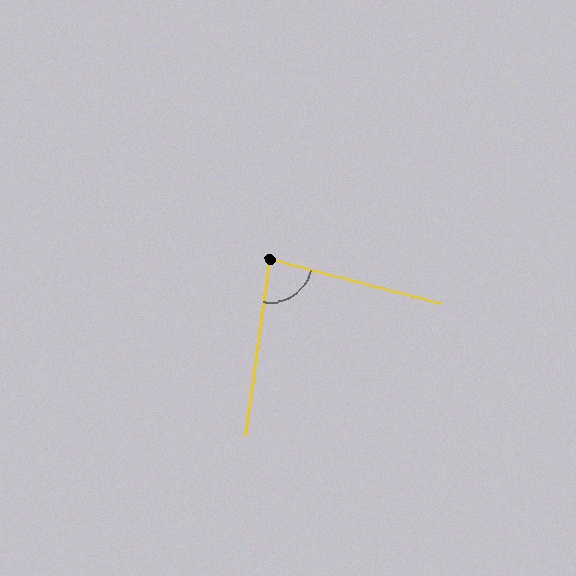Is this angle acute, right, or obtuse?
It is acute.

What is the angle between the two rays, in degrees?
Approximately 83 degrees.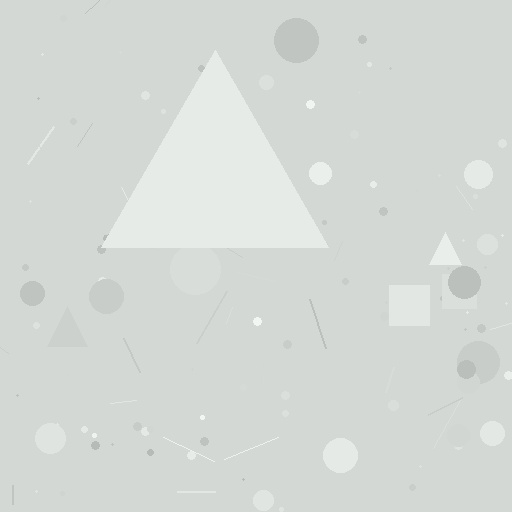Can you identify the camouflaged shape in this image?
The camouflaged shape is a triangle.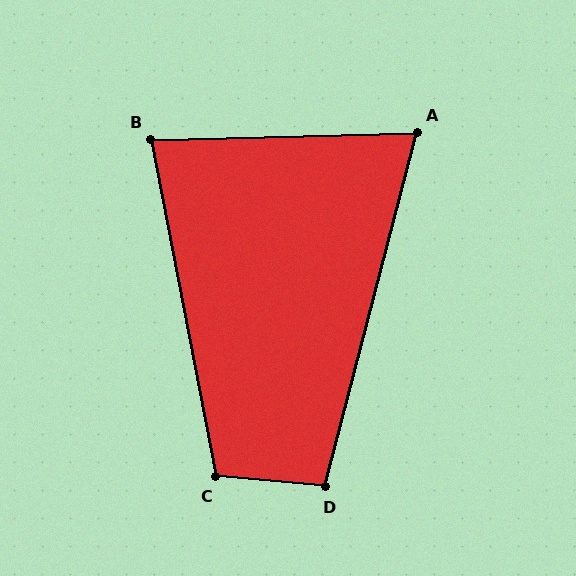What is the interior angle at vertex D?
Approximately 99 degrees (obtuse).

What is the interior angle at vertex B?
Approximately 81 degrees (acute).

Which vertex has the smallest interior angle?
A, at approximately 74 degrees.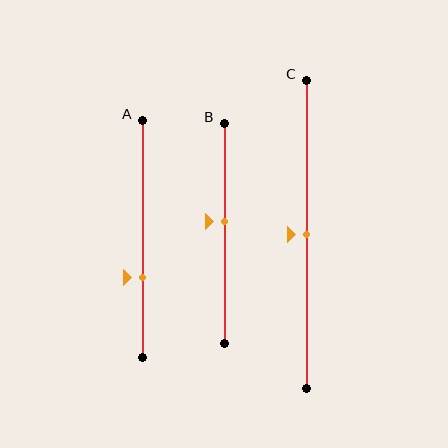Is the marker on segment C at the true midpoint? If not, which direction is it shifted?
Yes, the marker on segment C is at the true midpoint.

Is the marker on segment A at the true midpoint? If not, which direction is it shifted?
No, the marker on segment A is shifted downward by about 16% of the segment length.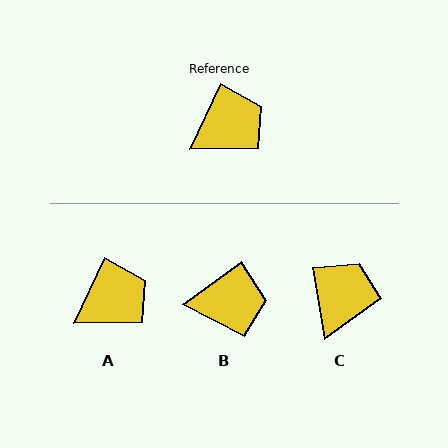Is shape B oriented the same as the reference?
No, it is off by about 29 degrees.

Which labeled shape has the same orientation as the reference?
A.